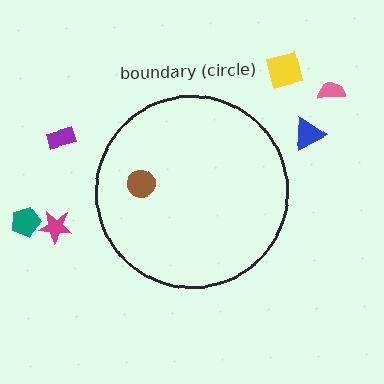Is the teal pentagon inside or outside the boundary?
Outside.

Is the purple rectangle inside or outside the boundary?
Outside.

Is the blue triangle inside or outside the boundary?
Outside.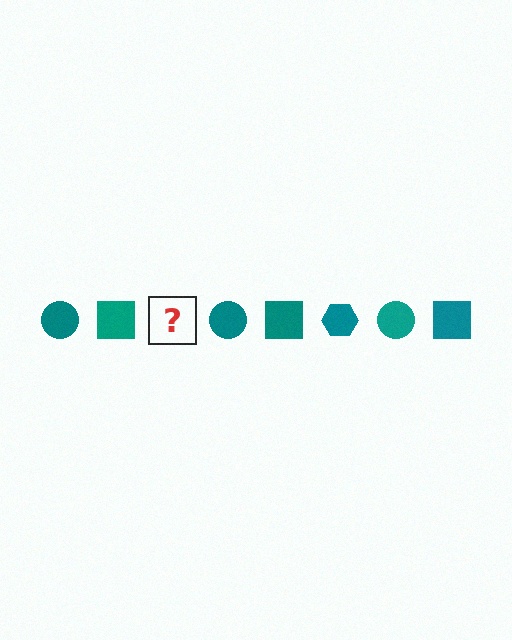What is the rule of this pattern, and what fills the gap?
The rule is that the pattern cycles through circle, square, hexagon shapes in teal. The gap should be filled with a teal hexagon.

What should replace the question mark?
The question mark should be replaced with a teal hexagon.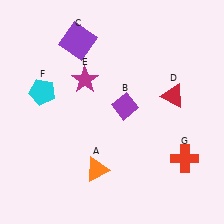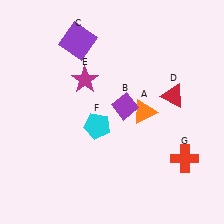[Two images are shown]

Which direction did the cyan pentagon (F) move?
The cyan pentagon (F) moved right.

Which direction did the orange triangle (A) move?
The orange triangle (A) moved up.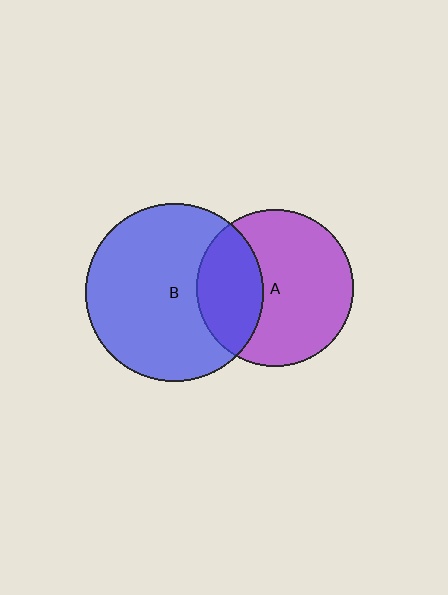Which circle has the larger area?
Circle B (blue).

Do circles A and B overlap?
Yes.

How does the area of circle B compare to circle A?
Approximately 1.3 times.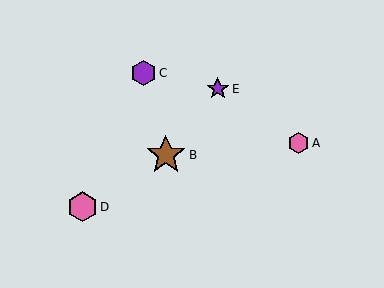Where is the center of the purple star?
The center of the purple star is at (218, 89).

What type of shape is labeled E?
Shape E is a purple star.